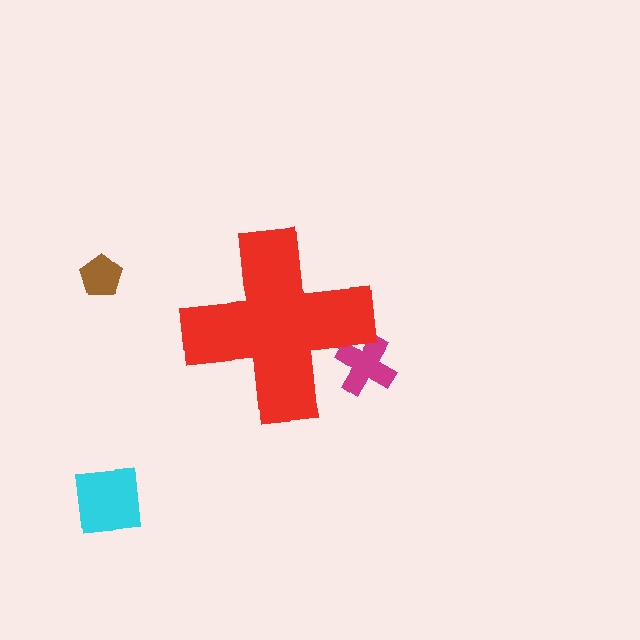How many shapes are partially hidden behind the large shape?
1 shape is partially hidden.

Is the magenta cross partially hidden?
Yes, the magenta cross is partially hidden behind the red cross.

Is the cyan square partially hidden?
No, the cyan square is fully visible.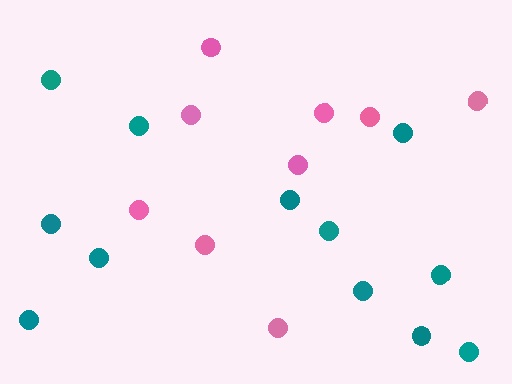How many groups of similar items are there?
There are 2 groups: one group of pink circles (9) and one group of teal circles (12).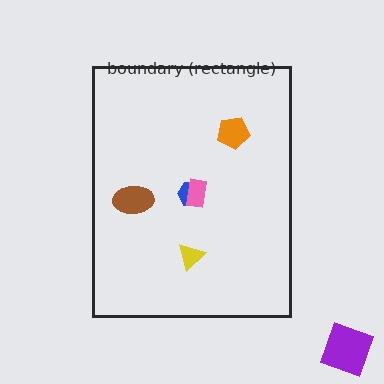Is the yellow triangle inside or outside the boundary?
Inside.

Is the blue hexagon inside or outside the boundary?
Inside.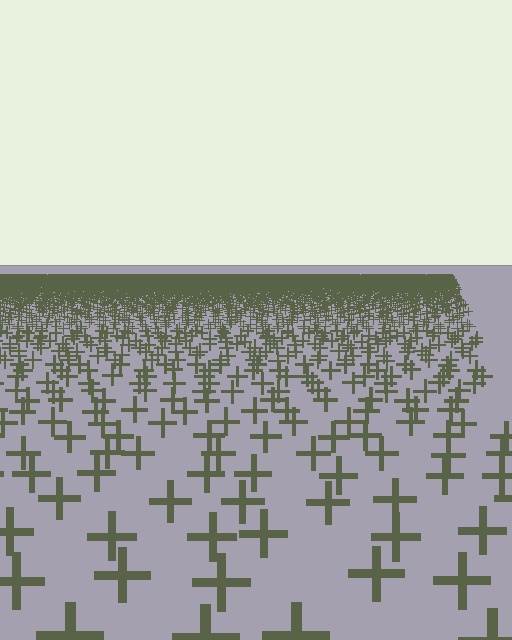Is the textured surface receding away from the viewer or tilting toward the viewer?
The surface is receding away from the viewer. Texture elements get smaller and denser toward the top.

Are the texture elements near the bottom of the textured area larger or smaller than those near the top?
Larger. Near the bottom, elements are closer to the viewer and appear at a bigger on-screen size.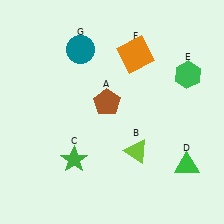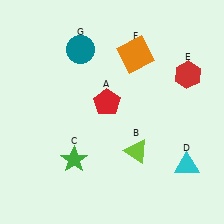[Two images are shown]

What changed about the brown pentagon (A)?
In Image 1, A is brown. In Image 2, it changed to red.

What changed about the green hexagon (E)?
In Image 1, E is green. In Image 2, it changed to red.